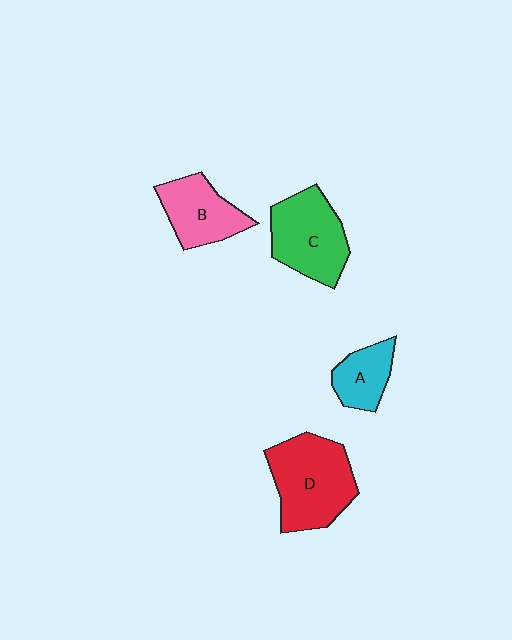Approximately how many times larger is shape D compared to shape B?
Approximately 1.5 times.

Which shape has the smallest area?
Shape A (cyan).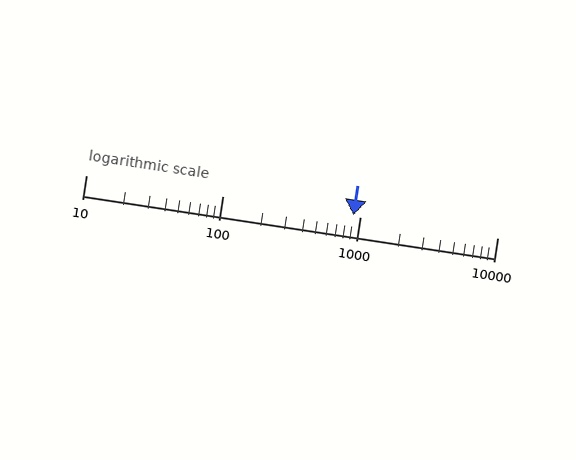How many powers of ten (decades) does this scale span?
The scale spans 3 decades, from 10 to 10000.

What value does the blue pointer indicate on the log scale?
The pointer indicates approximately 890.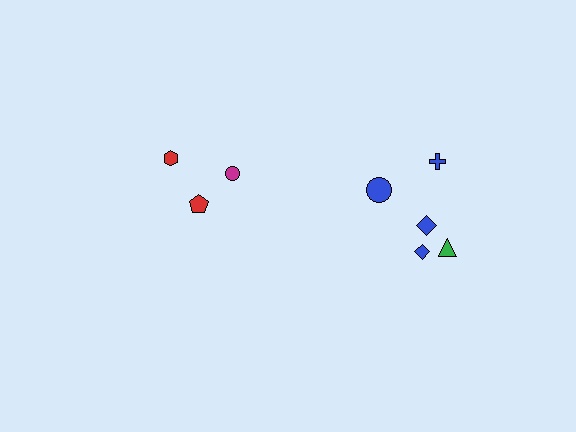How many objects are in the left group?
There are 3 objects.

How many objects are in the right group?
There are 5 objects.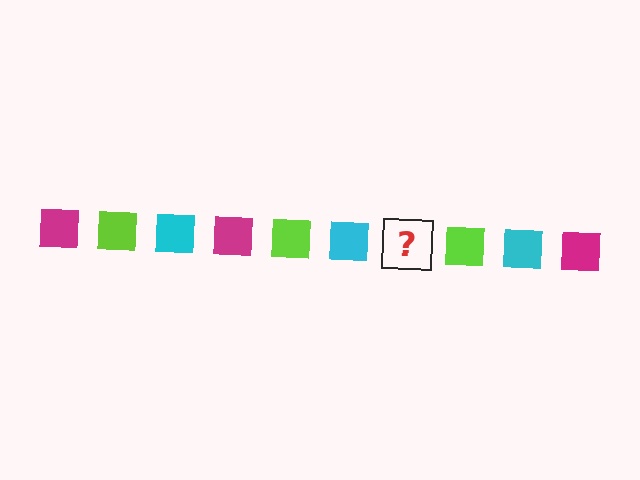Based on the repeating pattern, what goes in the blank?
The blank should be a magenta square.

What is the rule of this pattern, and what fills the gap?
The rule is that the pattern cycles through magenta, lime, cyan squares. The gap should be filled with a magenta square.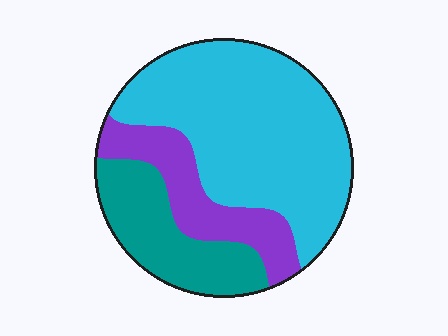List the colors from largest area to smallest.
From largest to smallest: cyan, teal, purple.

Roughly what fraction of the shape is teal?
Teal covers 23% of the shape.